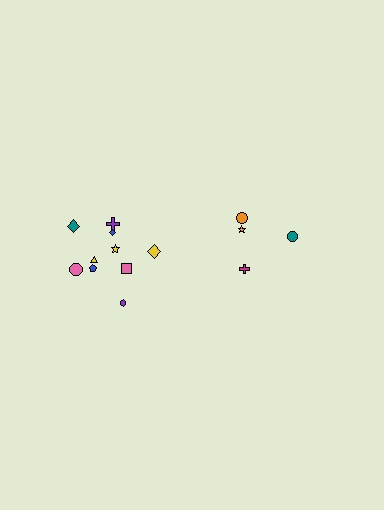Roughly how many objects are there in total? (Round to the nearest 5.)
Roughly 15 objects in total.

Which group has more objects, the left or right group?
The left group.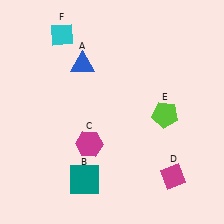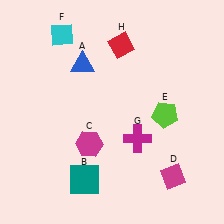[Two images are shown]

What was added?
A magenta cross (G), a red diamond (H) were added in Image 2.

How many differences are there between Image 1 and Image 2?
There are 2 differences between the two images.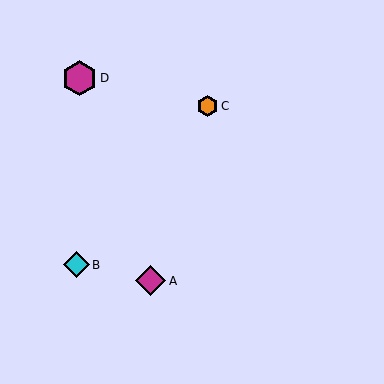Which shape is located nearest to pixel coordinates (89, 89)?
The magenta hexagon (labeled D) at (79, 78) is nearest to that location.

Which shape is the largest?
The magenta hexagon (labeled D) is the largest.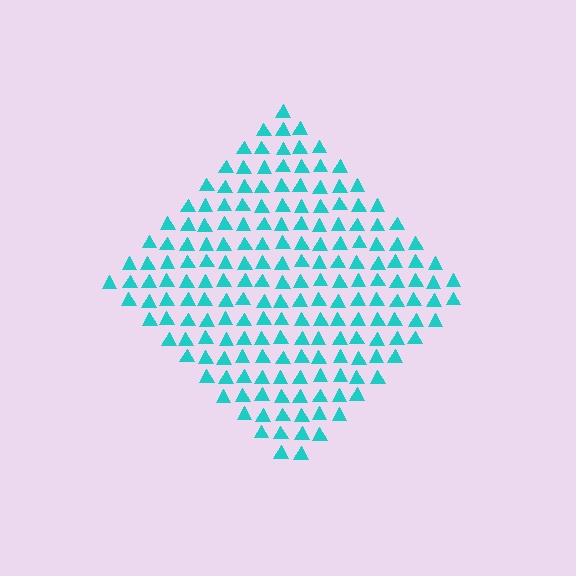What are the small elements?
The small elements are triangles.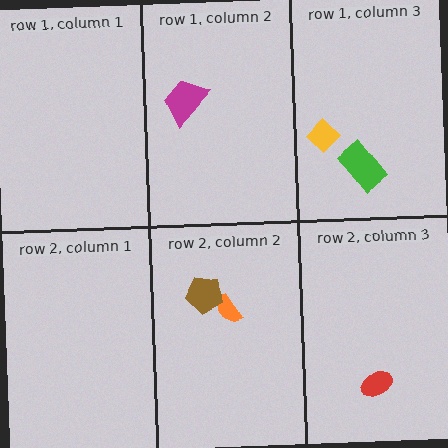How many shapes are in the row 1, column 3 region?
2.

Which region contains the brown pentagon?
The row 2, column 2 region.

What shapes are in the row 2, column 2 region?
The orange semicircle, the brown pentagon.